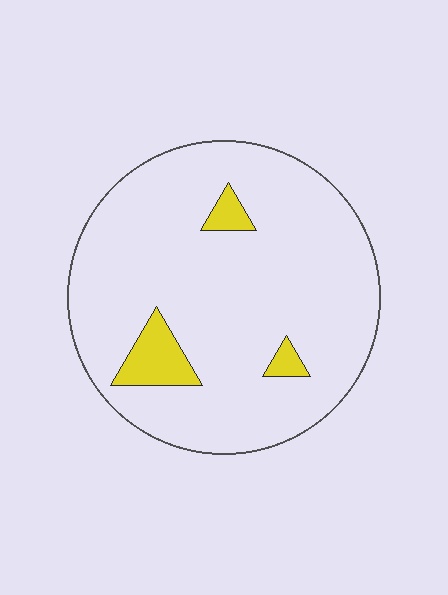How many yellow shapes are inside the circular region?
3.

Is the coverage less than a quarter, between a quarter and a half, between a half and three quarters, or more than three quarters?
Less than a quarter.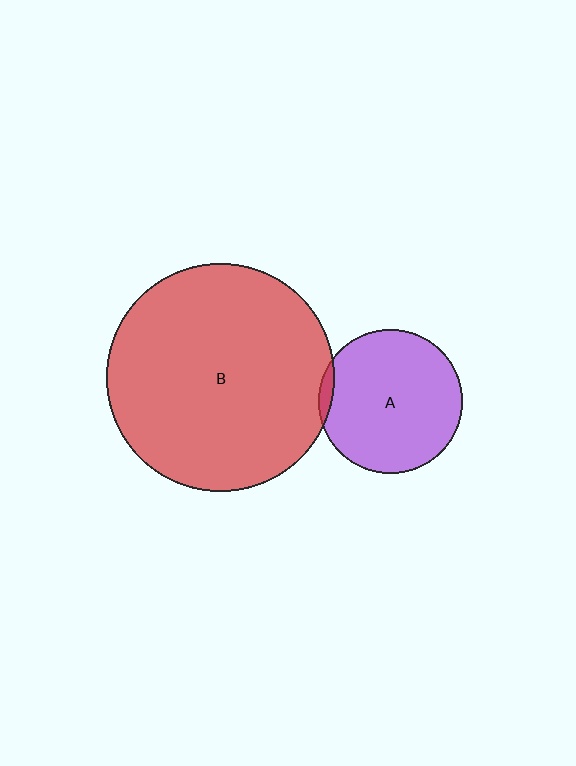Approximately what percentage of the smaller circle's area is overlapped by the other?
Approximately 5%.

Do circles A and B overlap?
Yes.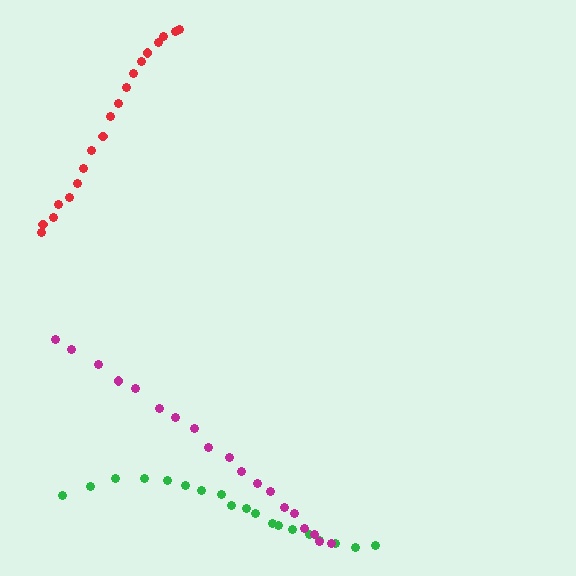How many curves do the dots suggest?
There are 3 distinct paths.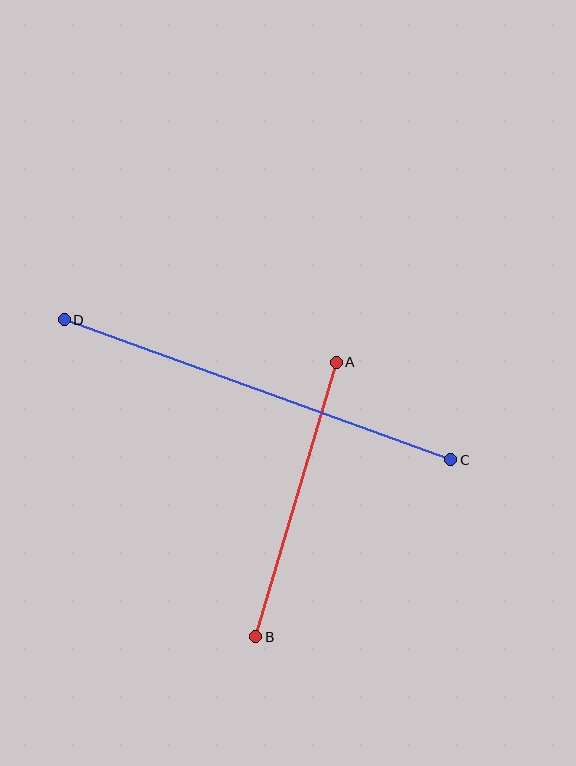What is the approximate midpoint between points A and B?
The midpoint is at approximately (296, 500) pixels.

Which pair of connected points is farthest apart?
Points C and D are farthest apart.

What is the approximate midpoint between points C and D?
The midpoint is at approximately (258, 390) pixels.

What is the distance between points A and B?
The distance is approximately 287 pixels.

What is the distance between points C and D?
The distance is approximately 411 pixels.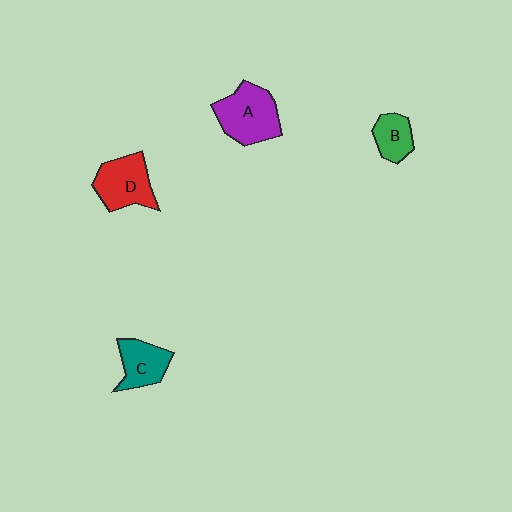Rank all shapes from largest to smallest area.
From largest to smallest: A (purple), D (red), C (teal), B (green).